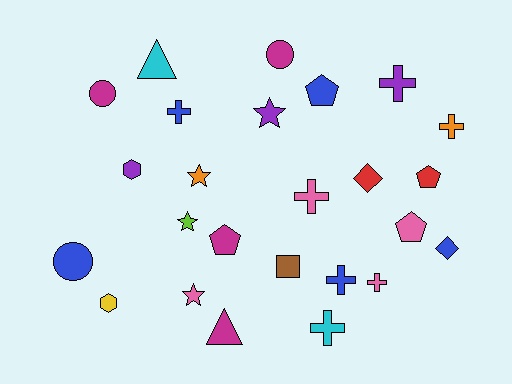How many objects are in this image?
There are 25 objects.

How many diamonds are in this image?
There are 2 diamonds.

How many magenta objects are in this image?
There are 4 magenta objects.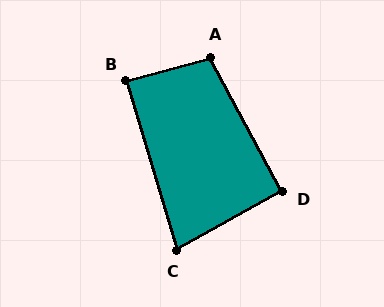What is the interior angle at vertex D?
Approximately 91 degrees (approximately right).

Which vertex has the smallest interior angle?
C, at approximately 77 degrees.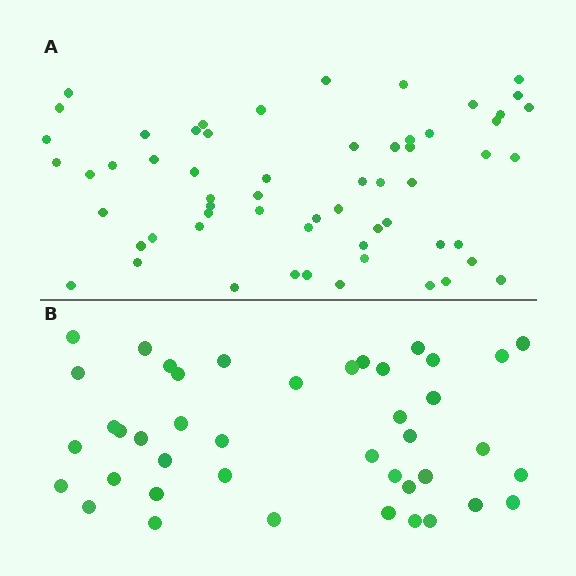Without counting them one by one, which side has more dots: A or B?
Region A (the top region) has more dots.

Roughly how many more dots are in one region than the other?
Region A has approximately 20 more dots than region B.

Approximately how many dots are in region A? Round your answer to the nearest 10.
About 60 dots.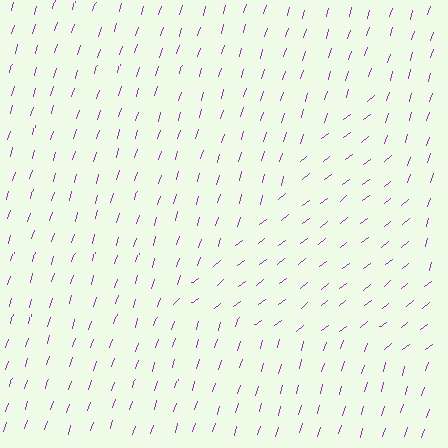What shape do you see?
I see a triangle.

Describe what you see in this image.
The image is filled with small purple line segments. A triangle region in the image has lines oriented differently from the surrounding lines, creating a visible texture boundary.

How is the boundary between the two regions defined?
The boundary is defined purely by a change in line orientation (approximately 34 degrees difference). All lines are the same color and thickness.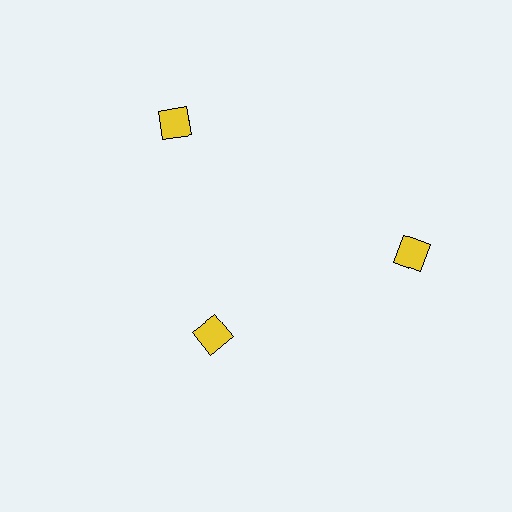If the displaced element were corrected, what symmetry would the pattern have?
It would have 3-fold rotational symmetry — the pattern would map onto itself every 120 degrees.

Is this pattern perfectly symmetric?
No. The 3 yellow diamonds are arranged in a ring, but one element near the 7 o'clock position is pulled inward toward the center, breaking the 3-fold rotational symmetry.